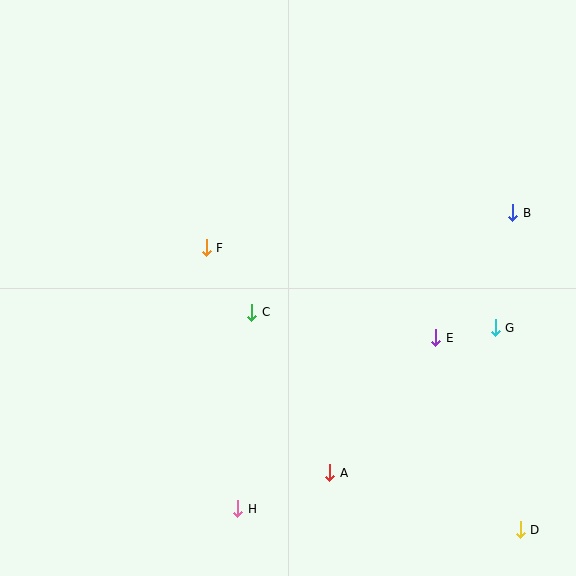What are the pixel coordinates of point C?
Point C is at (252, 312).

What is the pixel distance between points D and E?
The distance between D and E is 210 pixels.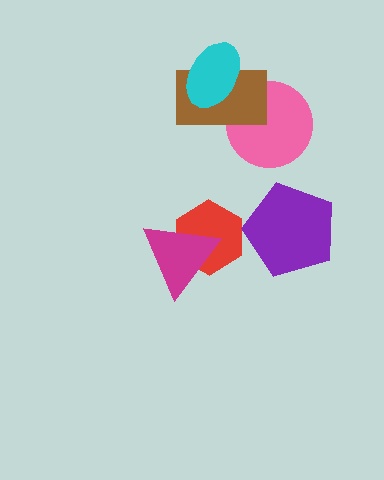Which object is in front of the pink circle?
The brown rectangle is in front of the pink circle.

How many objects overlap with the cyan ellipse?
1 object overlaps with the cyan ellipse.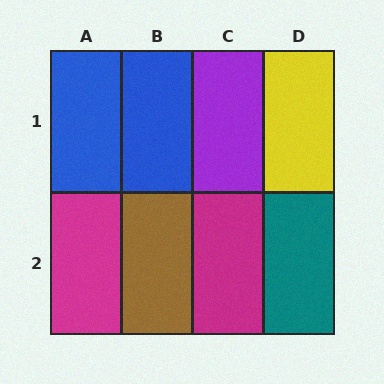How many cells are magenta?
2 cells are magenta.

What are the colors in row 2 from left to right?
Magenta, brown, magenta, teal.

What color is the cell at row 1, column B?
Blue.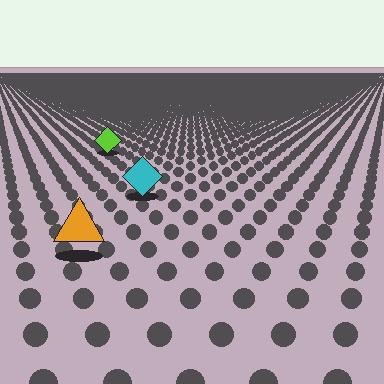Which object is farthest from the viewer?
The lime diamond is farthest from the viewer. It appears smaller and the ground texture around it is denser.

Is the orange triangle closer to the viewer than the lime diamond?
Yes. The orange triangle is closer — you can tell from the texture gradient: the ground texture is coarser near it.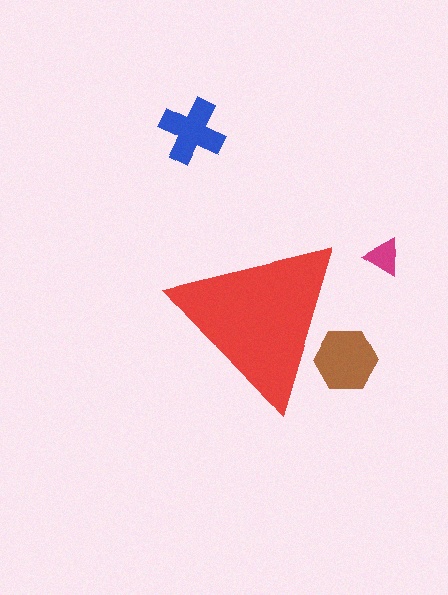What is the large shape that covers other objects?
A red triangle.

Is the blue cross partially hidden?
No, the blue cross is fully visible.